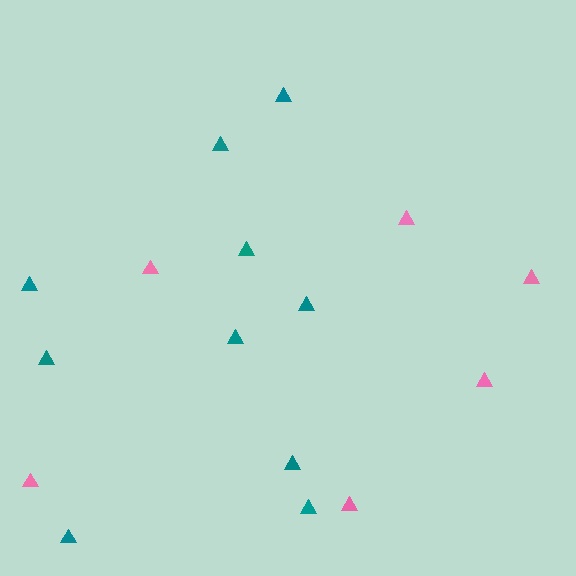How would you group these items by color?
There are 2 groups: one group of pink triangles (6) and one group of teal triangles (10).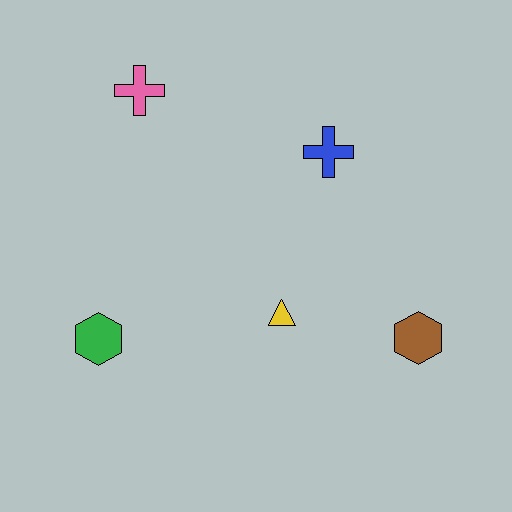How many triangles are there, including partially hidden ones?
There is 1 triangle.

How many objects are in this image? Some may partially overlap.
There are 5 objects.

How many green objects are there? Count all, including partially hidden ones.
There is 1 green object.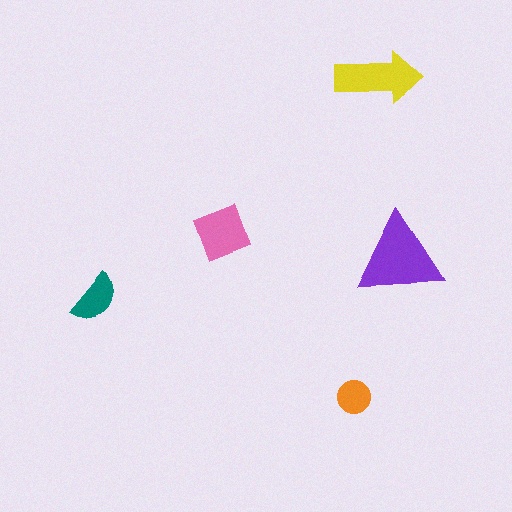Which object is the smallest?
The orange circle.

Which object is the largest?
The purple triangle.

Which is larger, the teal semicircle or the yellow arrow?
The yellow arrow.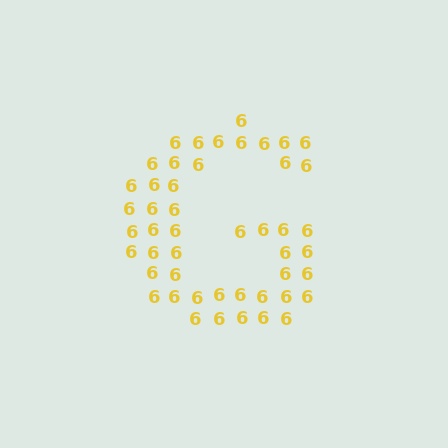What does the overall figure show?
The overall figure shows the letter G.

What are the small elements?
The small elements are digit 6's.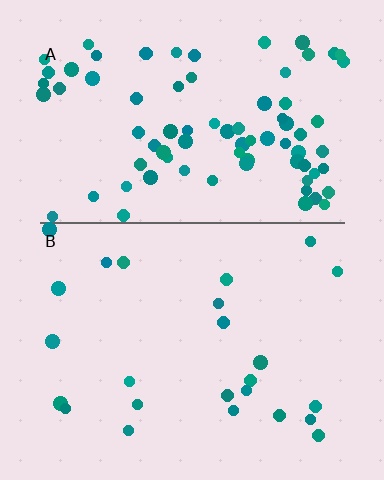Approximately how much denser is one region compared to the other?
Approximately 3.3× — region A over region B.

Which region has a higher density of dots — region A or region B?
A (the top).